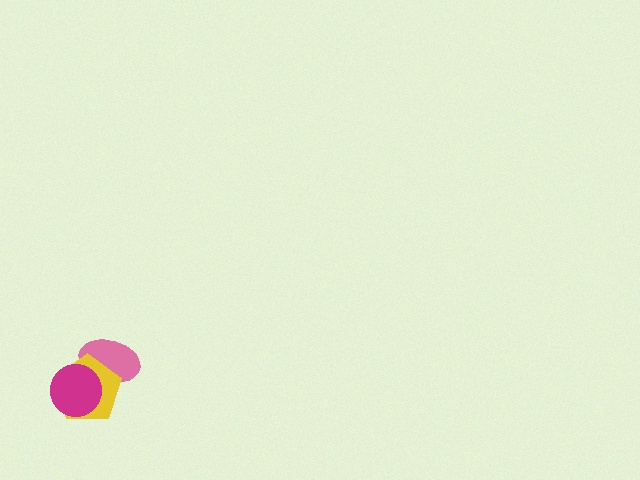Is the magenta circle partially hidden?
No, no other shape covers it.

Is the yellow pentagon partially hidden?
Yes, it is partially covered by another shape.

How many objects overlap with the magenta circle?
2 objects overlap with the magenta circle.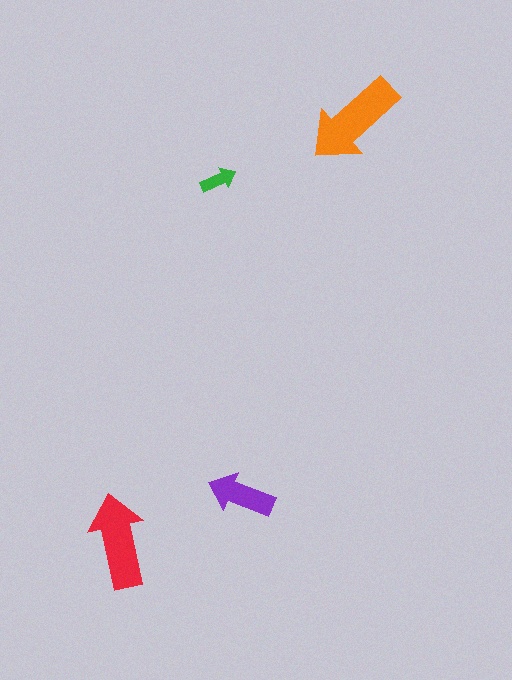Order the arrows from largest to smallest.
the orange one, the red one, the purple one, the green one.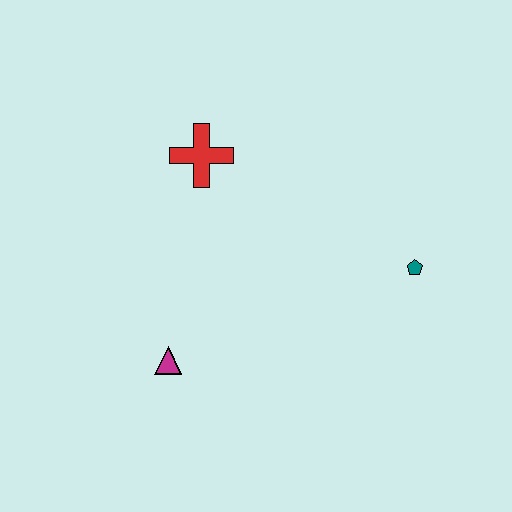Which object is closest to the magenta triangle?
The red cross is closest to the magenta triangle.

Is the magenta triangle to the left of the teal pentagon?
Yes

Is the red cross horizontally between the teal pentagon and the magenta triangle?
Yes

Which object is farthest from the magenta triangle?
The teal pentagon is farthest from the magenta triangle.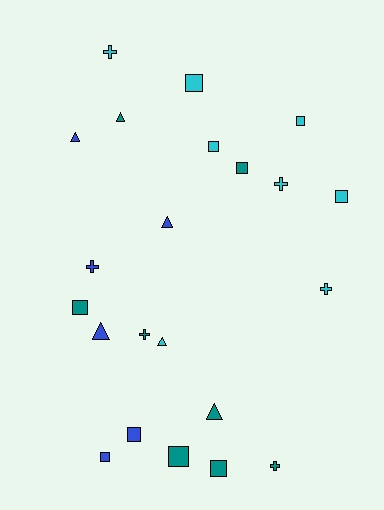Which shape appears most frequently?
Square, with 10 objects.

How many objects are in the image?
There are 22 objects.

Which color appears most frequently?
Teal, with 8 objects.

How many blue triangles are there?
There are 3 blue triangles.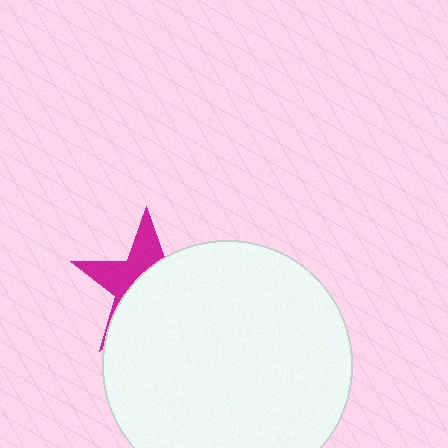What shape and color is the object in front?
The object in front is a white circle.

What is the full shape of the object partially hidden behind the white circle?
The partially hidden object is a magenta star.